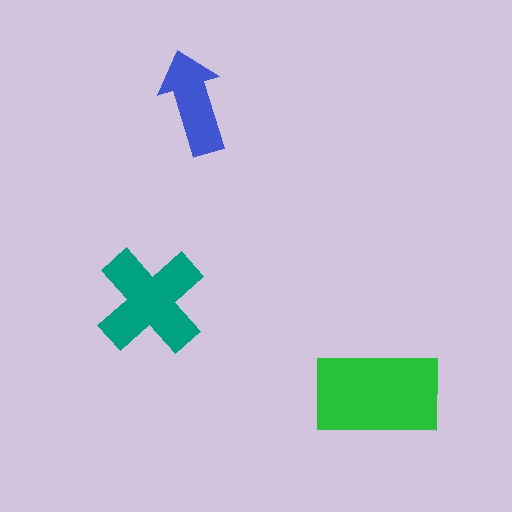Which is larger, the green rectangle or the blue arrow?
The green rectangle.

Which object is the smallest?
The blue arrow.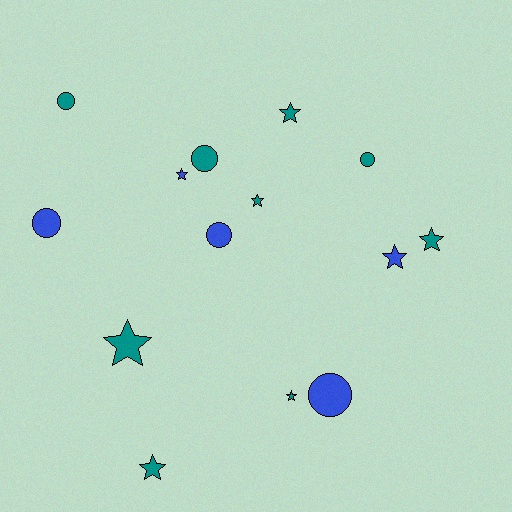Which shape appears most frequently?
Star, with 8 objects.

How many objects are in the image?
There are 14 objects.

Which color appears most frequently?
Teal, with 9 objects.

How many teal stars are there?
There are 6 teal stars.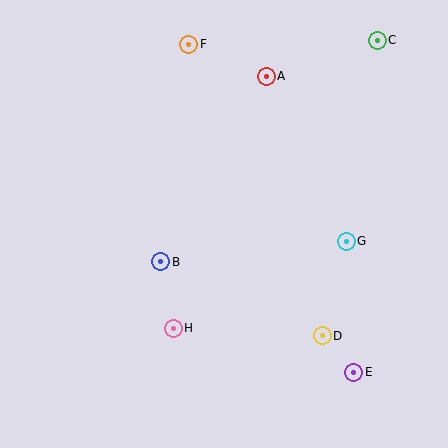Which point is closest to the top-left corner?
Point F is closest to the top-left corner.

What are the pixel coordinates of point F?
Point F is at (189, 44).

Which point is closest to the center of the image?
Point B at (161, 262) is closest to the center.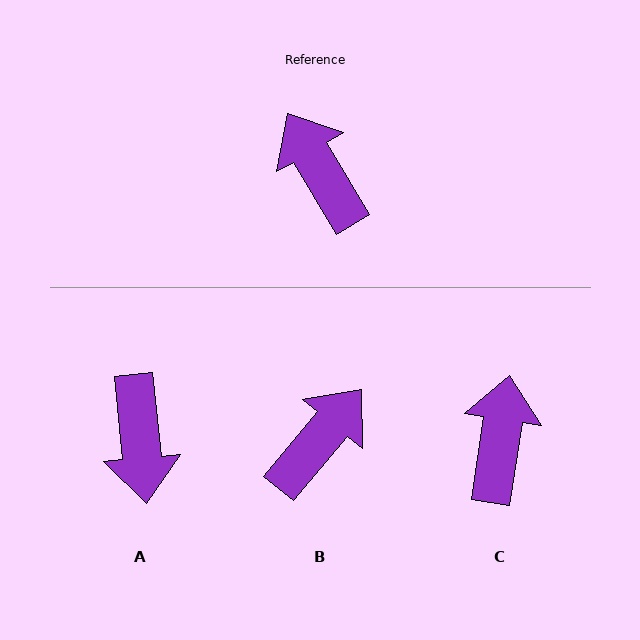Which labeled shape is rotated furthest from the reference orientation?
A, about 155 degrees away.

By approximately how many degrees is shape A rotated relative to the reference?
Approximately 155 degrees counter-clockwise.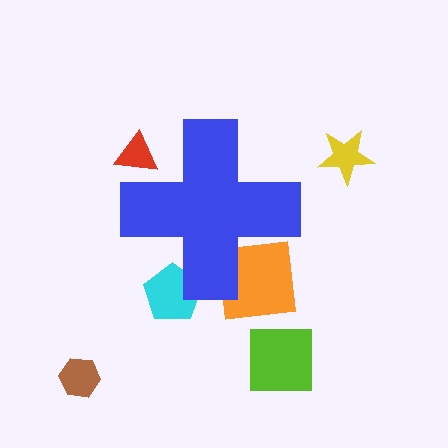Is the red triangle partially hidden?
Yes, the red triangle is partially hidden behind the blue cross.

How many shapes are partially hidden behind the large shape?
3 shapes are partially hidden.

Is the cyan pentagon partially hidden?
Yes, the cyan pentagon is partially hidden behind the blue cross.